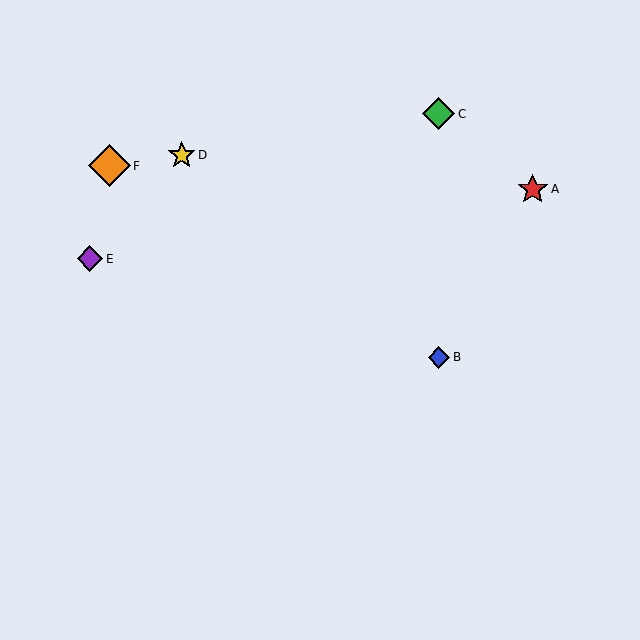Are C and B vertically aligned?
Yes, both are at x≈439.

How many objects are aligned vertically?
2 objects (B, C) are aligned vertically.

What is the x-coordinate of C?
Object C is at x≈439.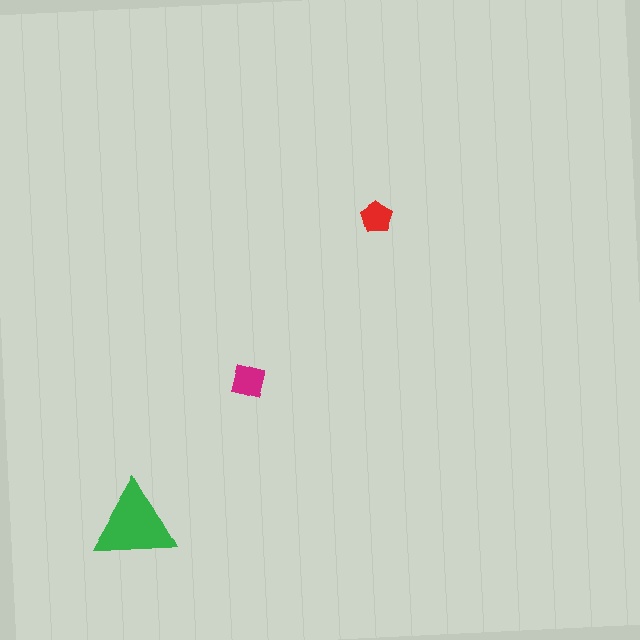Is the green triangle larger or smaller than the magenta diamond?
Larger.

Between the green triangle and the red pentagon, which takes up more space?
The green triangle.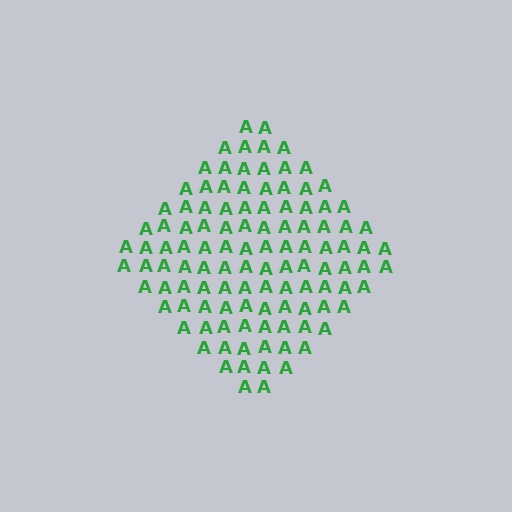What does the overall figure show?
The overall figure shows a diamond.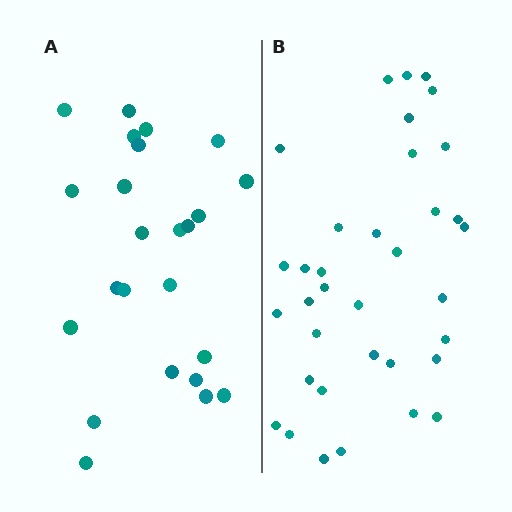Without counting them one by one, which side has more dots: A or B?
Region B (the right region) has more dots.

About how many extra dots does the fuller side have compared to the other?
Region B has roughly 12 or so more dots than region A.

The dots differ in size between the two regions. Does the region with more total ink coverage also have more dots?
No. Region A has more total ink coverage because its dots are larger, but region B actually contains more individual dots. Total area can be misleading — the number of items is what matters here.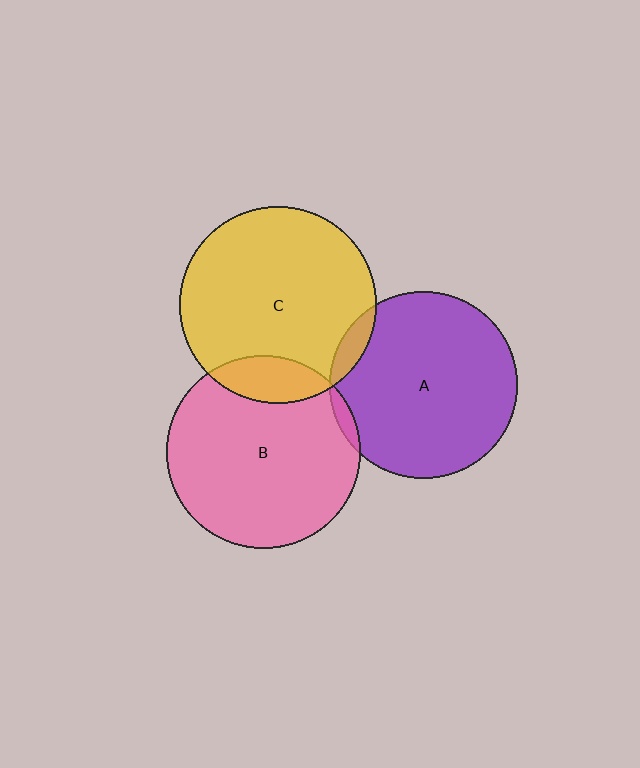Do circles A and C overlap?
Yes.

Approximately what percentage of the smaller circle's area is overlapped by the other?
Approximately 5%.